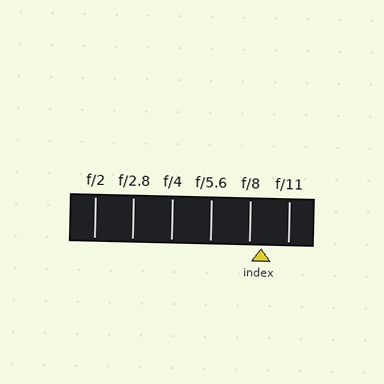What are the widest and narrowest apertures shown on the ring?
The widest aperture shown is f/2 and the narrowest is f/11.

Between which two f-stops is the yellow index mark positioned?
The index mark is between f/8 and f/11.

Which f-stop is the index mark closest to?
The index mark is closest to f/8.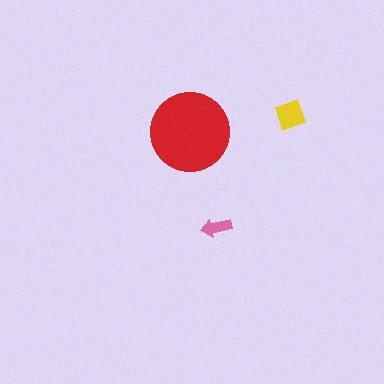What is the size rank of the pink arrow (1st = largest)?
3rd.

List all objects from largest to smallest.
The red circle, the yellow diamond, the pink arrow.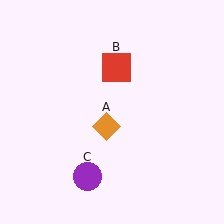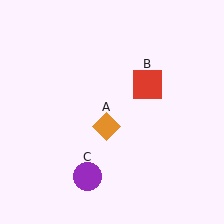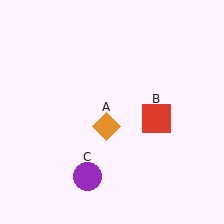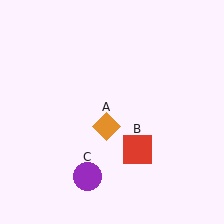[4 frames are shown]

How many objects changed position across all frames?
1 object changed position: red square (object B).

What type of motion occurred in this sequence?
The red square (object B) rotated clockwise around the center of the scene.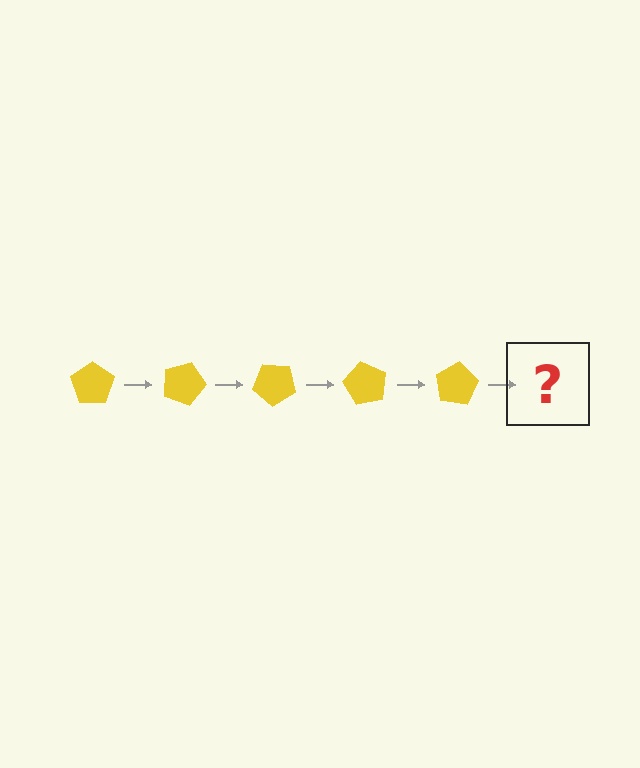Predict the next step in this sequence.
The next step is a yellow pentagon rotated 100 degrees.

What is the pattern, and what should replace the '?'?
The pattern is that the pentagon rotates 20 degrees each step. The '?' should be a yellow pentagon rotated 100 degrees.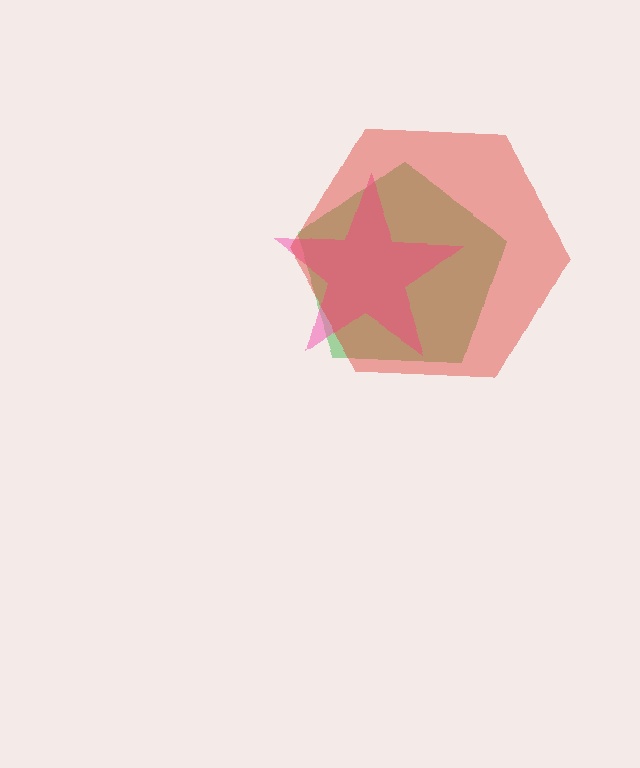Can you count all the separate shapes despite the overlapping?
Yes, there are 3 separate shapes.